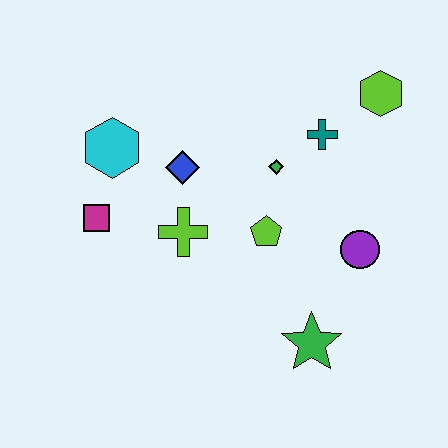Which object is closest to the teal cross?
The green diamond is closest to the teal cross.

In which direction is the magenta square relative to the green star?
The magenta square is to the left of the green star.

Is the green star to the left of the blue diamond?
No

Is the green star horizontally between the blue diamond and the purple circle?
Yes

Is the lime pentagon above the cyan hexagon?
No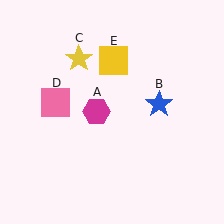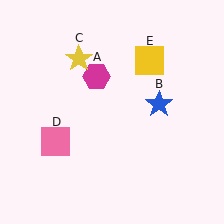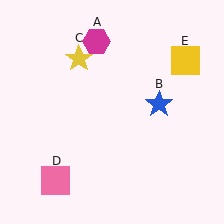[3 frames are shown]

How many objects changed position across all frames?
3 objects changed position: magenta hexagon (object A), pink square (object D), yellow square (object E).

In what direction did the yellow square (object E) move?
The yellow square (object E) moved right.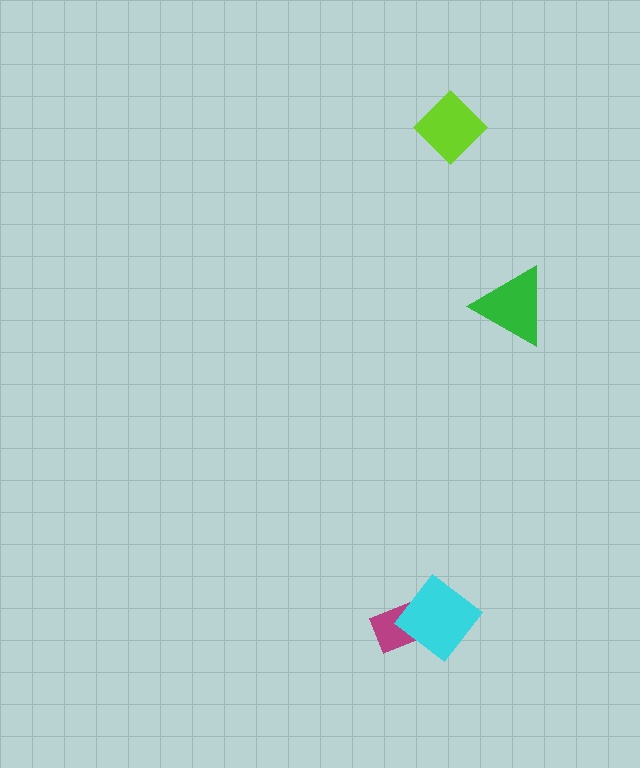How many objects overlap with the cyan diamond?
1 object overlaps with the cyan diamond.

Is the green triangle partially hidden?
No, no other shape covers it.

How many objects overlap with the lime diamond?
0 objects overlap with the lime diamond.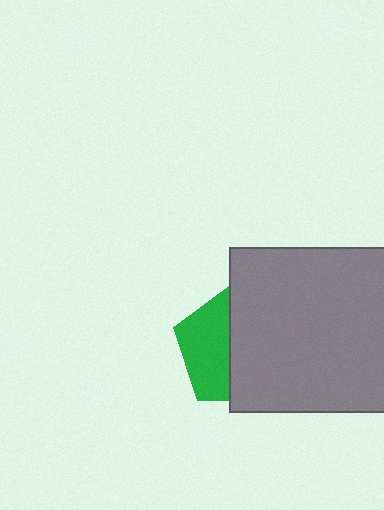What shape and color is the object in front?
The object in front is a gray rectangle.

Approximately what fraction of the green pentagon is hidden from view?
Roughly 57% of the green pentagon is hidden behind the gray rectangle.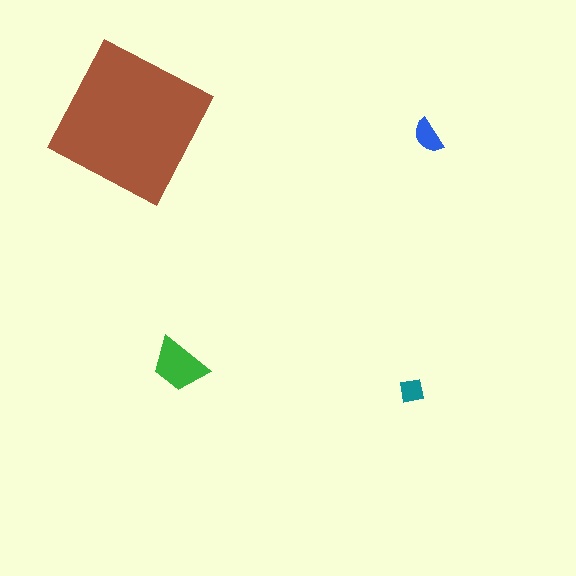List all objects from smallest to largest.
The teal square, the blue semicircle, the green trapezoid, the brown square.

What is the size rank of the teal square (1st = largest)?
4th.